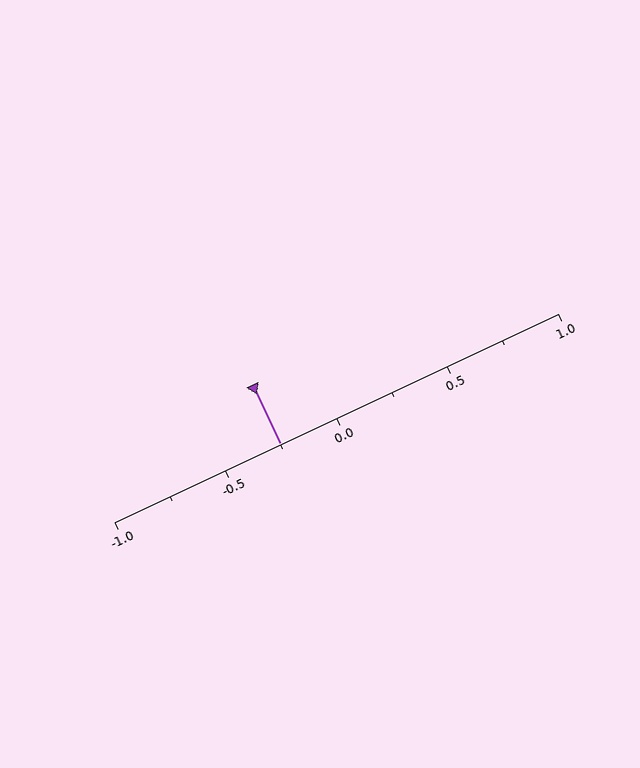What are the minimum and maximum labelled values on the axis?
The axis runs from -1.0 to 1.0.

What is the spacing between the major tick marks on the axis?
The major ticks are spaced 0.5 apart.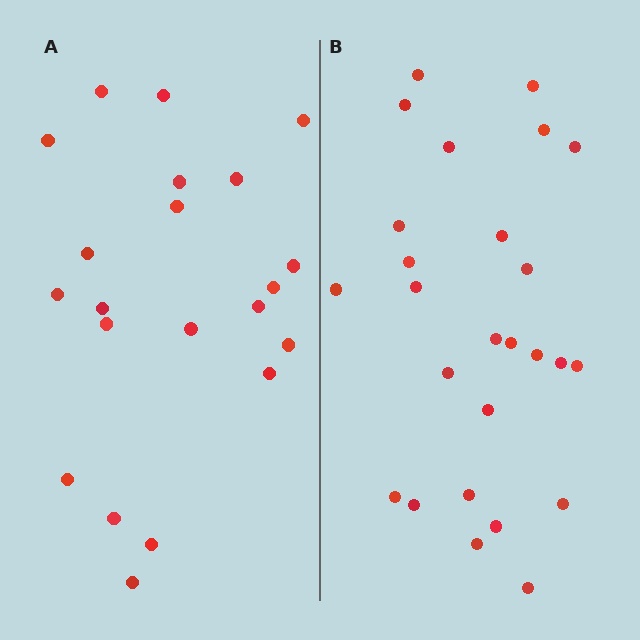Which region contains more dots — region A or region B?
Region B (the right region) has more dots.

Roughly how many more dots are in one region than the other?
Region B has about 5 more dots than region A.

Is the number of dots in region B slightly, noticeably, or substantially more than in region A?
Region B has only slightly more — the two regions are fairly close. The ratio is roughly 1.2 to 1.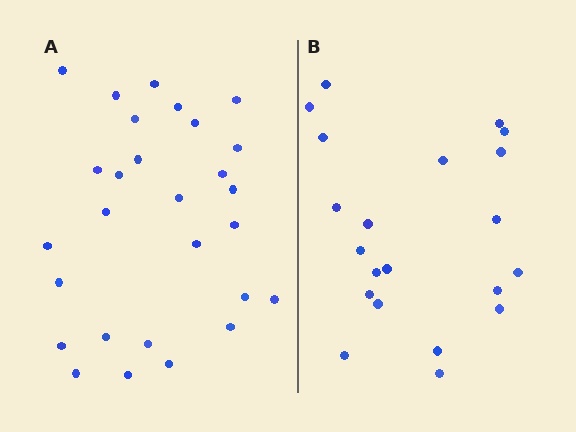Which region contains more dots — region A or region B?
Region A (the left region) has more dots.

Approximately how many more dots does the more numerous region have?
Region A has roughly 8 or so more dots than region B.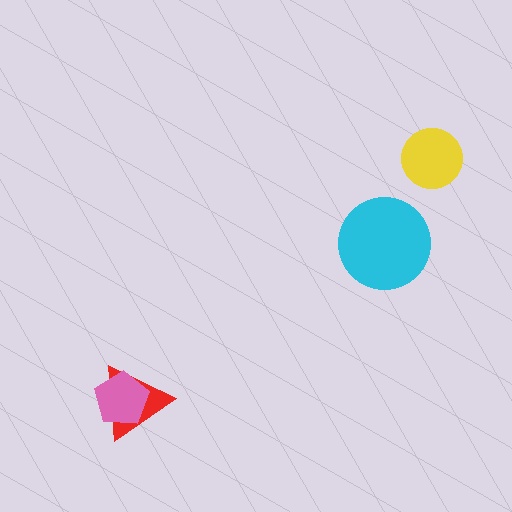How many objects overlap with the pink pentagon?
1 object overlaps with the pink pentagon.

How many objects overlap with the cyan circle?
0 objects overlap with the cyan circle.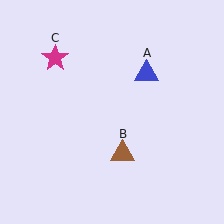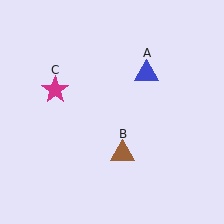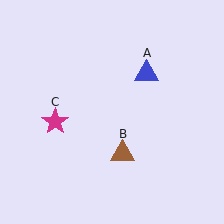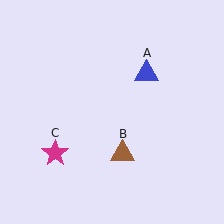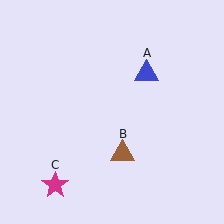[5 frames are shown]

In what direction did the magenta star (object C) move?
The magenta star (object C) moved down.